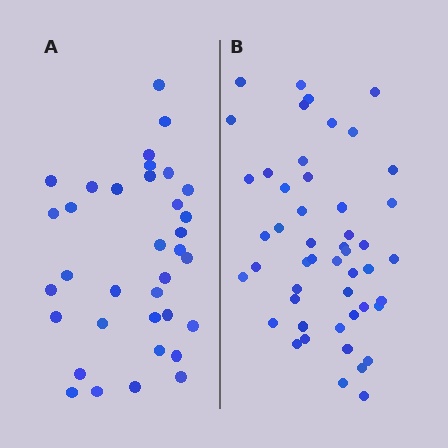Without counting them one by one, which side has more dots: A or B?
Region B (the right region) has more dots.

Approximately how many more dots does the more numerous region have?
Region B has approximately 15 more dots than region A.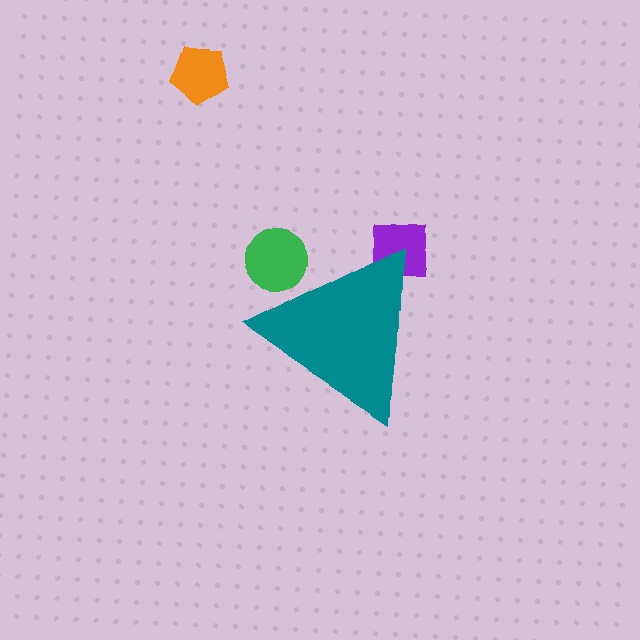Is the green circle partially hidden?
Yes, the green circle is partially hidden behind the teal triangle.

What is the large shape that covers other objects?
A teal triangle.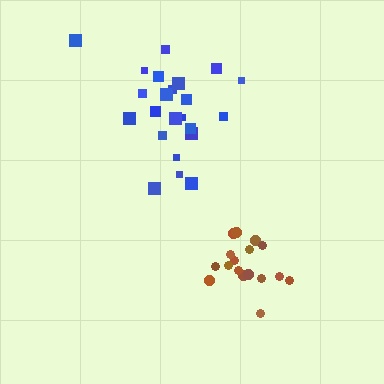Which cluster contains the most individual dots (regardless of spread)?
Blue (23).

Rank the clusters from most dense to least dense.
brown, blue.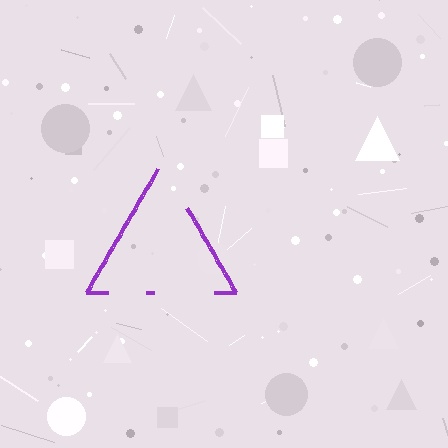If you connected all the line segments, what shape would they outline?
They would outline a triangle.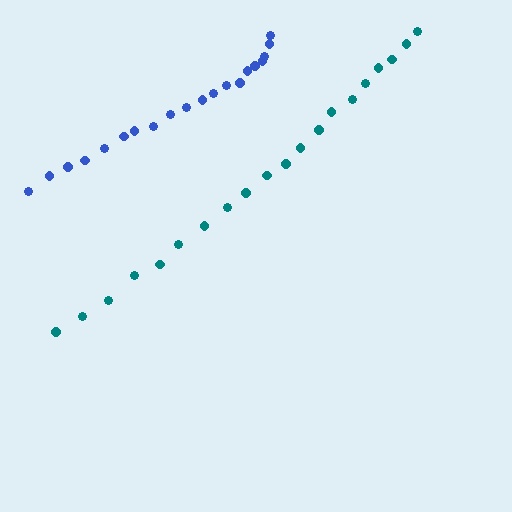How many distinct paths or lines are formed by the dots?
There are 2 distinct paths.